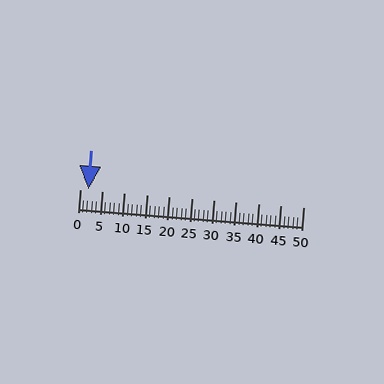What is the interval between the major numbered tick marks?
The major tick marks are spaced 5 units apart.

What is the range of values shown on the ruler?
The ruler shows values from 0 to 50.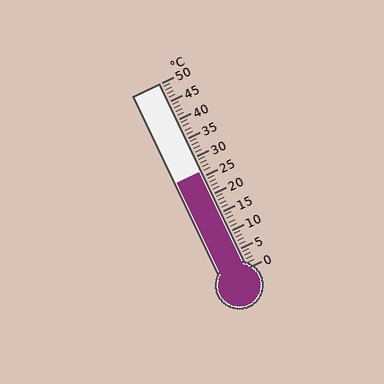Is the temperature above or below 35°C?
The temperature is below 35°C.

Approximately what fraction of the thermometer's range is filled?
The thermometer is filled to approximately 50% of its range.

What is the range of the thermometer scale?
The thermometer scale ranges from 0°C to 50°C.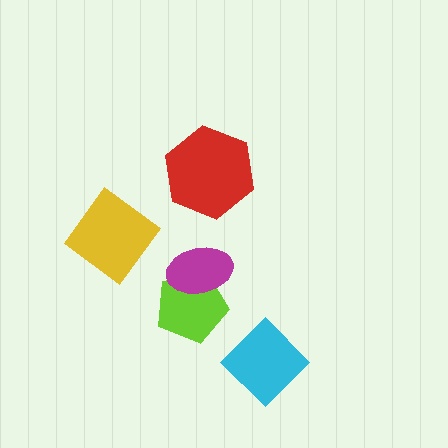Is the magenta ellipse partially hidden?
No, no other shape covers it.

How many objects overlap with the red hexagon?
0 objects overlap with the red hexagon.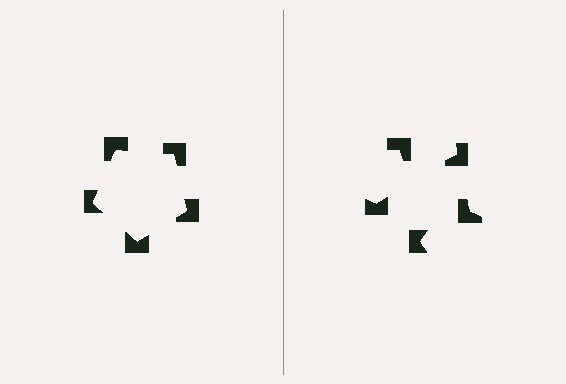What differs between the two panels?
The notched squares are positioned identically on both sides; only the wedge orientations differ. On the left they align to a pentagon; on the right they are misaligned.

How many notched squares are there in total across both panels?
10 — 5 on each side.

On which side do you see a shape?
An illusory pentagon appears on the left side. On the right side the wedge cuts are rotated, so no coherent shape forms.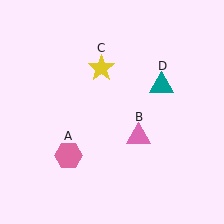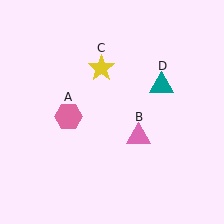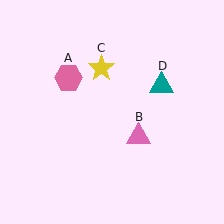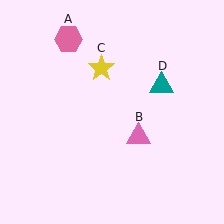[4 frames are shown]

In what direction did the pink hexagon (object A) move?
The pink hexagon (object A) moved up.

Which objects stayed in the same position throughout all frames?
Pink triangle (object B) and yellow star (object C) and teal triangle (object D) remained stationary.